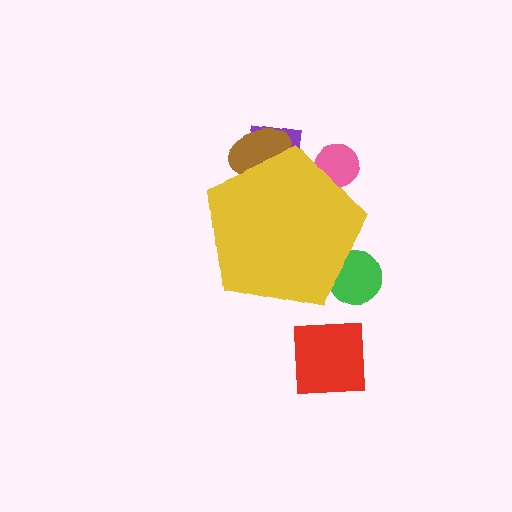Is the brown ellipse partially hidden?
Yes, the brown ellipse is partially hidden behind the yellow pentagon.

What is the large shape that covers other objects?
A yellow pentagon.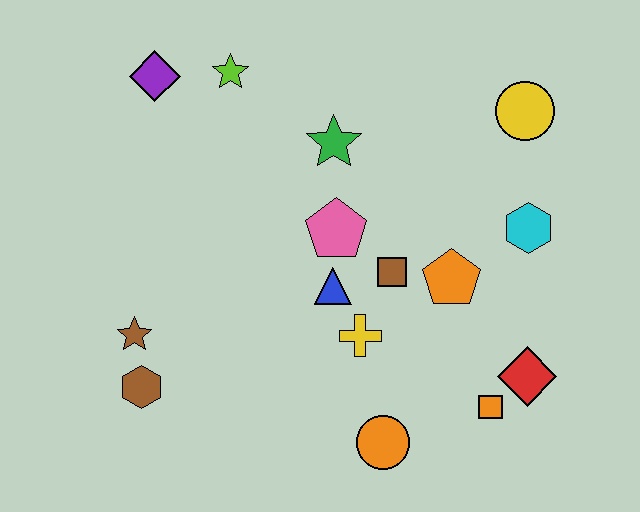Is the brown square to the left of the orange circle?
No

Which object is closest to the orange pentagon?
The brown square is closest to the orange pentagon.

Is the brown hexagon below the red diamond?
Yes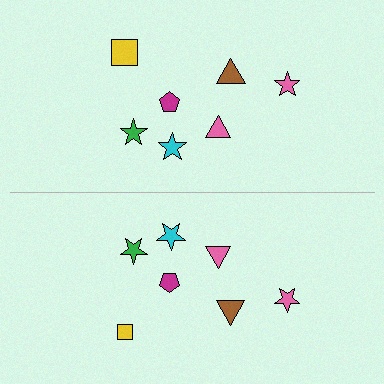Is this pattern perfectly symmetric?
No, the pattern is not perfectly symmetric. The yellow square on the bottom side has a different size than its mirror counterpart.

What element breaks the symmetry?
The yellow square on the bottom side has a different size than its mirror counterpart.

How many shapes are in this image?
There are 14 shapes in this image.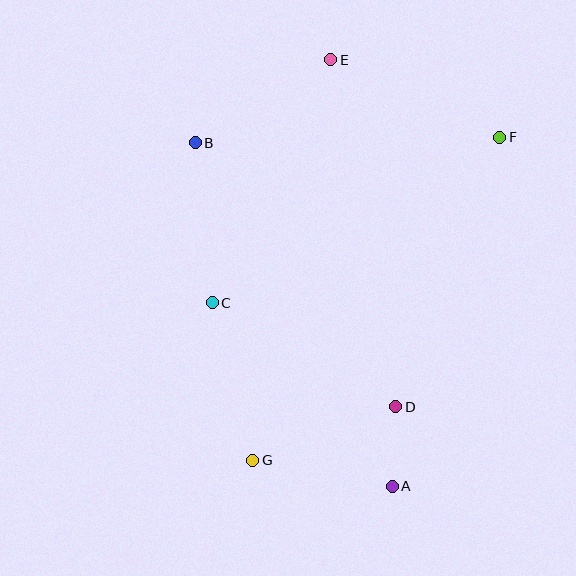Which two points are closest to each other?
Points A and D are closest to each other.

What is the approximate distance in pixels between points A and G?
The distance between A and G is approximately 142 pixels.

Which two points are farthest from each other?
Points A and E are farthest from each other.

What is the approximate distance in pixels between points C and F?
The distance between C and F is approximately 332 pixels.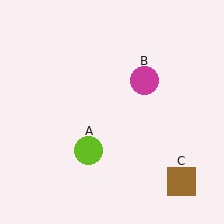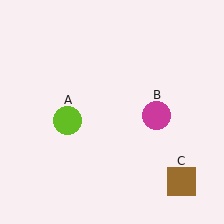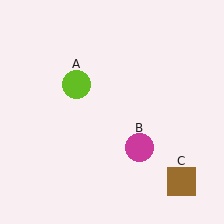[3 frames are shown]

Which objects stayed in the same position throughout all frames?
Brown square (object C) remained stationary.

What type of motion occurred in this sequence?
The lime circle (object A), magenta circle (object B) rotated clockwise around the center of the scene.